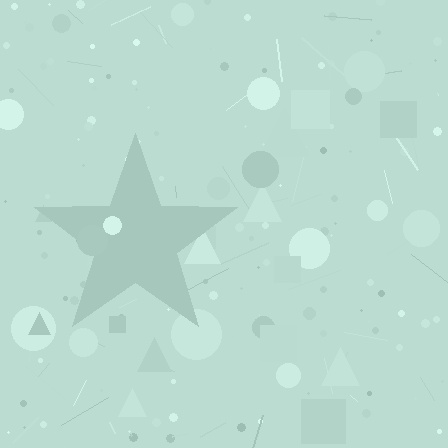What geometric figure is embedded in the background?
A star is embedded in the background.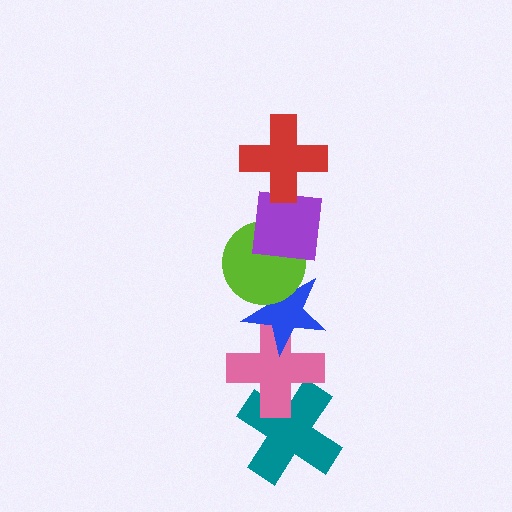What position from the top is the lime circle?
The lime circle is 3rd from the top.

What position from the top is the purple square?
The purple square is 2nd from the top.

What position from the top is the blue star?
The blue star is 4th from the top.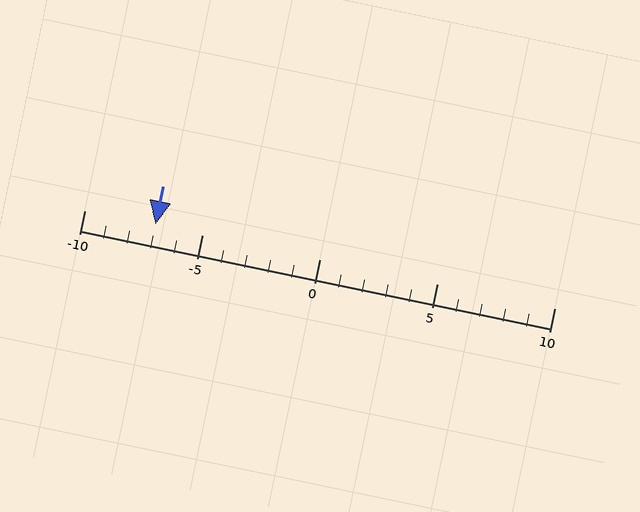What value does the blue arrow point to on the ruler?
The blue arrow points to approximately -7.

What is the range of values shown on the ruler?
The ruler shows values from -10 to 10.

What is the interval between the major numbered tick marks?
The major tick marks are spaced 5 units apart.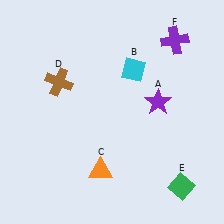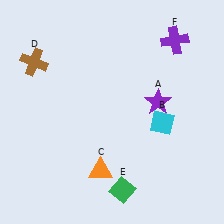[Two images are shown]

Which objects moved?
The objects that moved are: the cyan diamond (B), the brown cross (D), the green diamond (E).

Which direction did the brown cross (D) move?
The brown cross (D) moved left.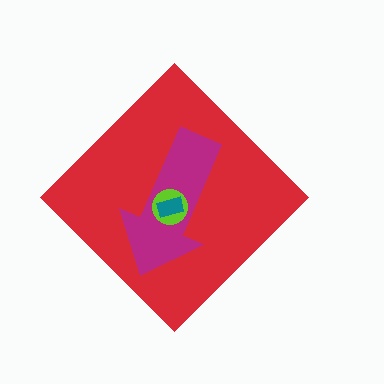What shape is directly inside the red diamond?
The magenta arrow.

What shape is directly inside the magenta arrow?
The lime circle.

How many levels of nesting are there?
4.